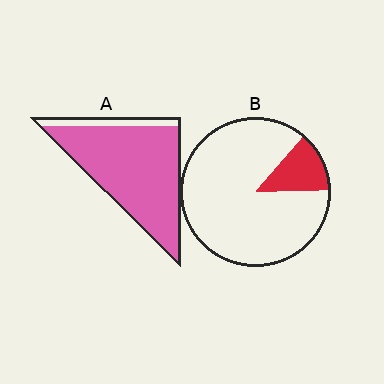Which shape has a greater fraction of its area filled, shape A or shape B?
Shape A.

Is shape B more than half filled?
No.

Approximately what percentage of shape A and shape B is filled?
A is approximately 90% and B is approximately 15%.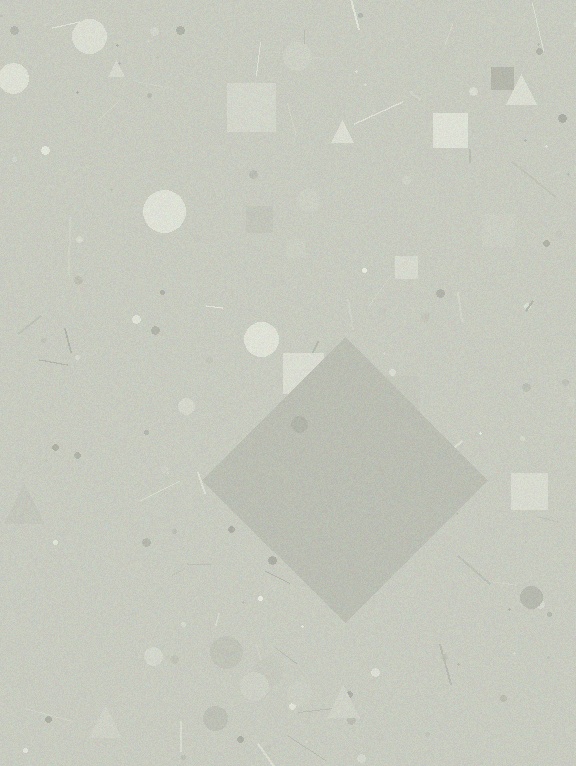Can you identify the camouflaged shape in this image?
The camouflaged shape is a diamond.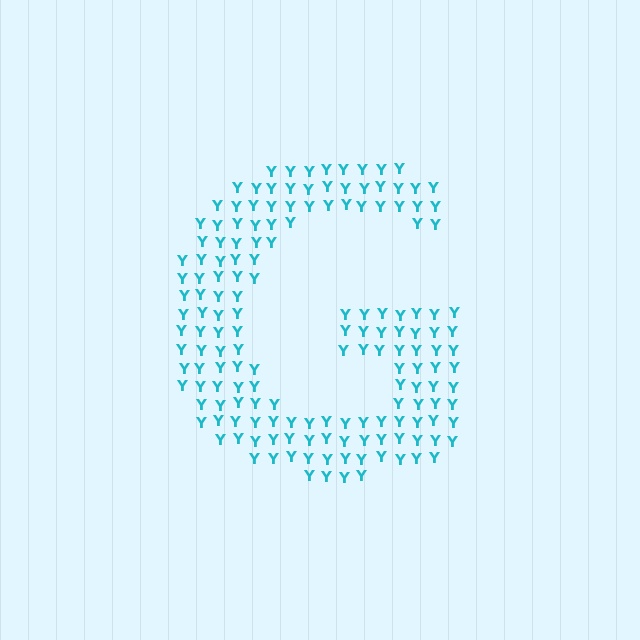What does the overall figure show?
The overall figure shows the letter G.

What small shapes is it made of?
It is made of small letter Y's.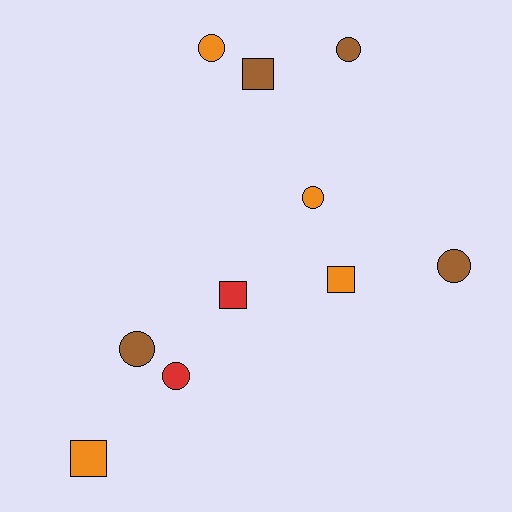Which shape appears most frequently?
Circle, with 6 objects.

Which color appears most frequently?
Orange, with 4 objects.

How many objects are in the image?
There are 10 objects.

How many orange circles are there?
There are 2 orange circles.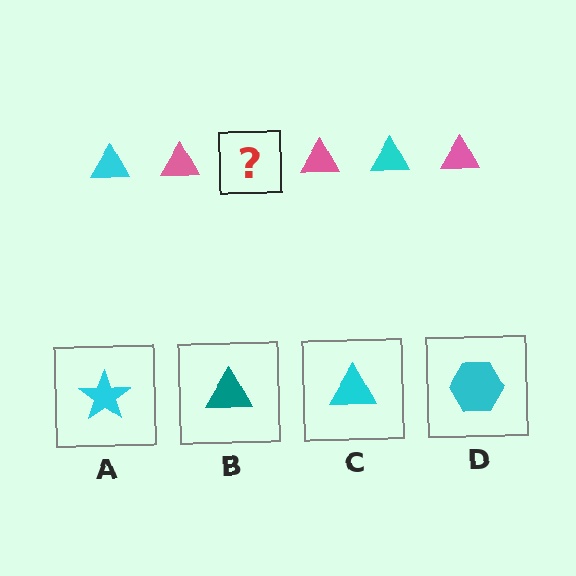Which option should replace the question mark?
Option C.